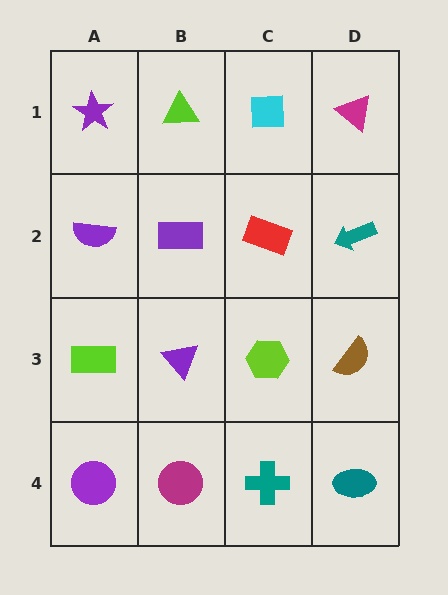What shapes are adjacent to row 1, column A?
A purple semicircle (row 2, column A), a lime triangle (row 1, column B).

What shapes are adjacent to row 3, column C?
A red rectangle (row 2, column C), a teal cross (row 4, column C), a purple triangle (row 3, column B), a brown semicircle (row 3, column D).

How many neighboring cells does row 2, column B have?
4.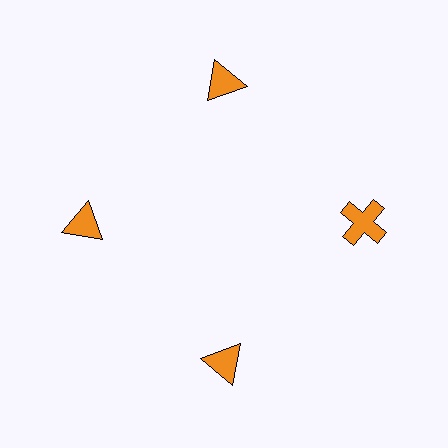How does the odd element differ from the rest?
It has a different shape: cross instead of triangle.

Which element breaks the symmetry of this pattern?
The orange cross at roughly the 3 o'clock position breaks the symmetry. All other shapes are orange triangles.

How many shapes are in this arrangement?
There are 4 shapes arranged in a ring pattern.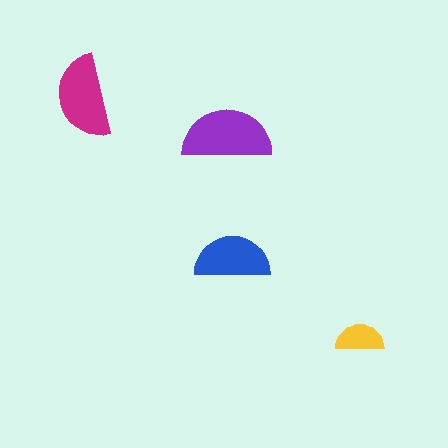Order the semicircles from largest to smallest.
the purple one, the magenta one, the blue one, the yellow one.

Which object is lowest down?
The yellow semicircle is bottommost.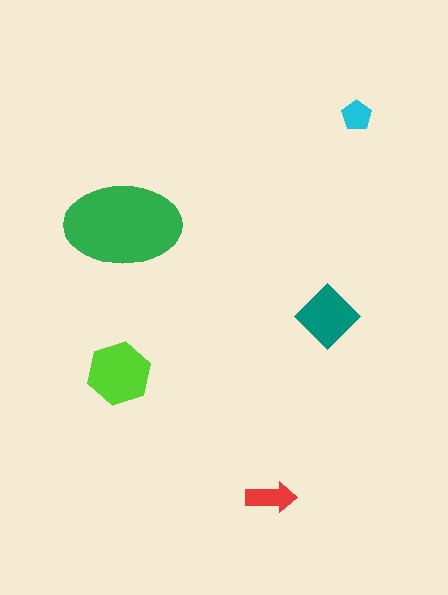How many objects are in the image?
There are 5 objects in the image.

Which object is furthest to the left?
The lime hexagon is leftmost.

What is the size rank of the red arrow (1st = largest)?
4th.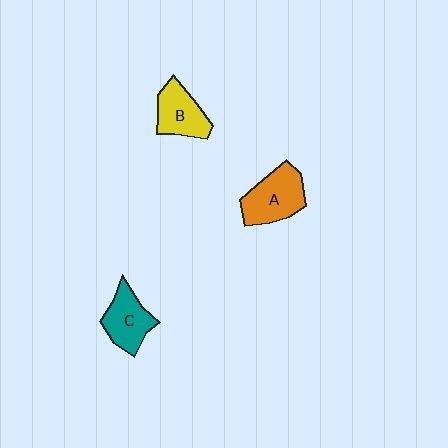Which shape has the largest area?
Shape A (orange).